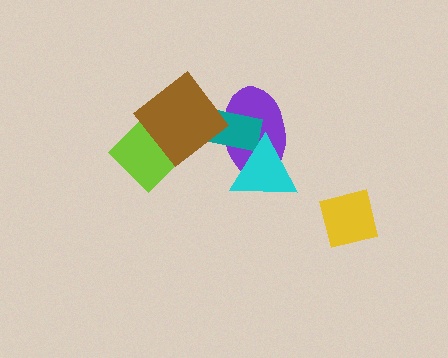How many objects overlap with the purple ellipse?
3 objects overlap with the purple ellipse.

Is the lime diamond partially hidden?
Yes, it is partially covered by another shape.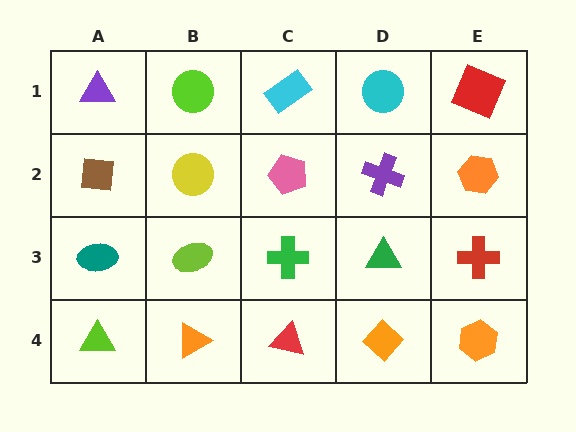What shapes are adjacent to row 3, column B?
A yellow circle (row 2, column B), an orange triangle (row 4, column B), a teal ellipse (row 3, column A), a green cross (row 3, column C).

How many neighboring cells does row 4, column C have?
3.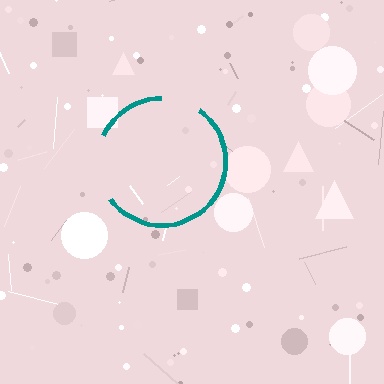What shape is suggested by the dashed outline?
The dashed outline suggests a circle.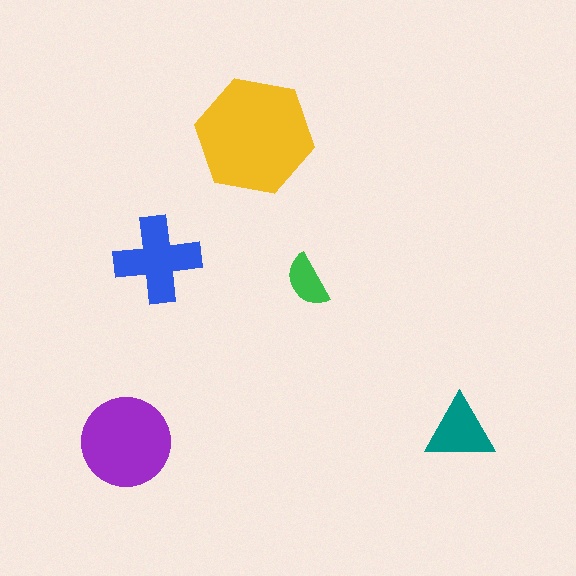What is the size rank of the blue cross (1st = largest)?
3rd.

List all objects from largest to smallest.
The yellow hexagon, the purple circle, the blue cross, the teal triangle, the green semicircle.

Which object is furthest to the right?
The teal triangle is rightmost.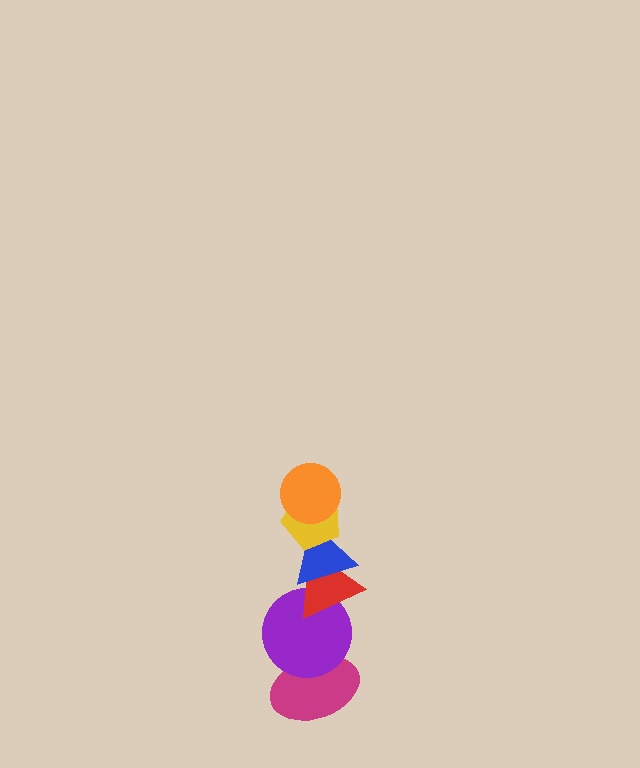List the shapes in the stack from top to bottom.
From top to bottom: the orange circle, the yellow pentagon, the blue triangle, the red triangle, the purple circle, the magenta ellipse.